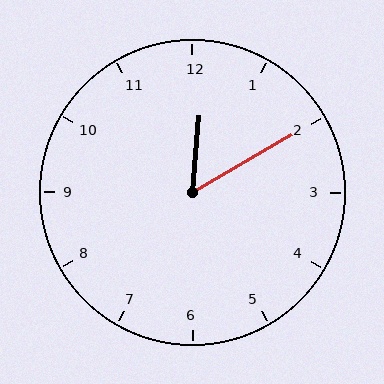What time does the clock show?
12:10.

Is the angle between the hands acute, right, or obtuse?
It is acute.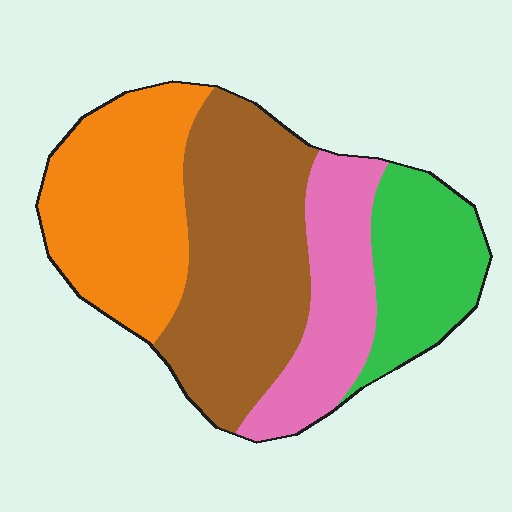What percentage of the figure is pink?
Pink takes up about one fifth (1/5) of the figure.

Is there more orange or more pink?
Orange.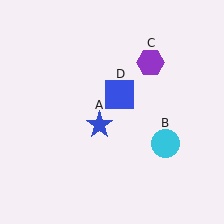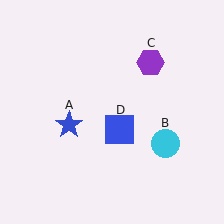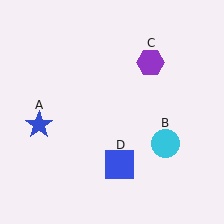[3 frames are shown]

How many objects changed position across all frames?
2 objects changed position: blue star (object A), blue square (object D).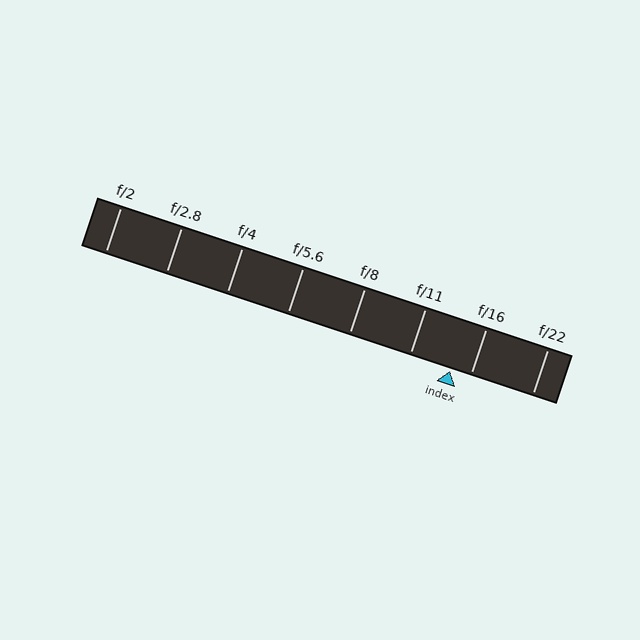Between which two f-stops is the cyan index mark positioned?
The index mark is between f/11 and f/16.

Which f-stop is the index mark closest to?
The index mark is closest to f/16.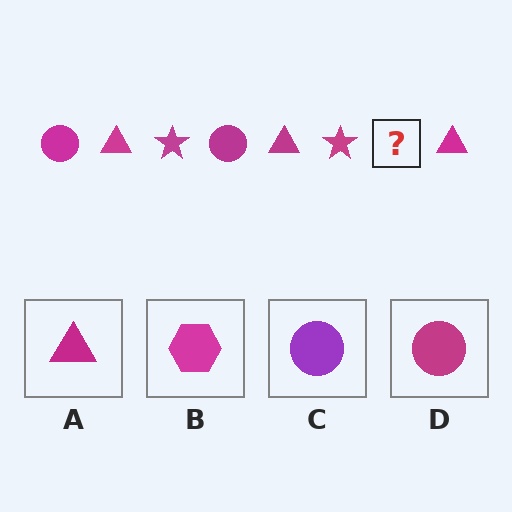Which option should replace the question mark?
Option D.